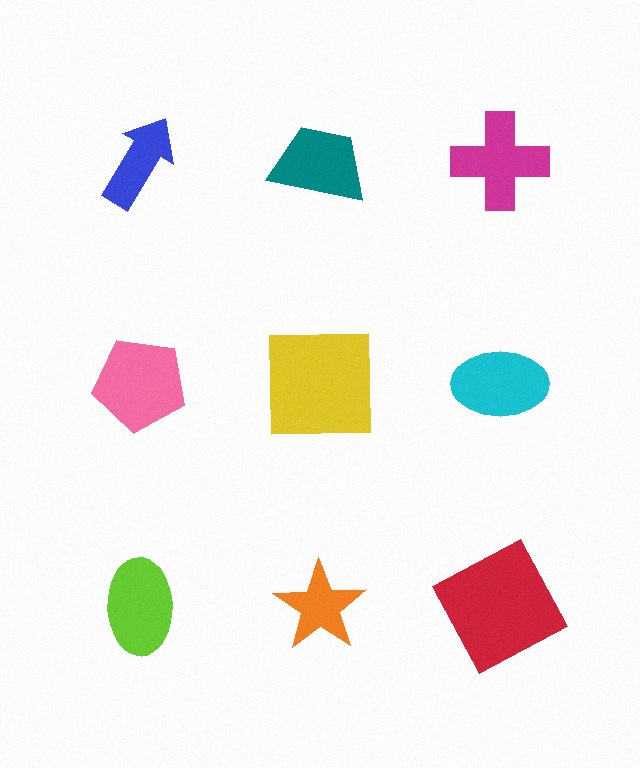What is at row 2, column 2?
A yellow square.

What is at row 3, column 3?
A red square.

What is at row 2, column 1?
A pink pentagon.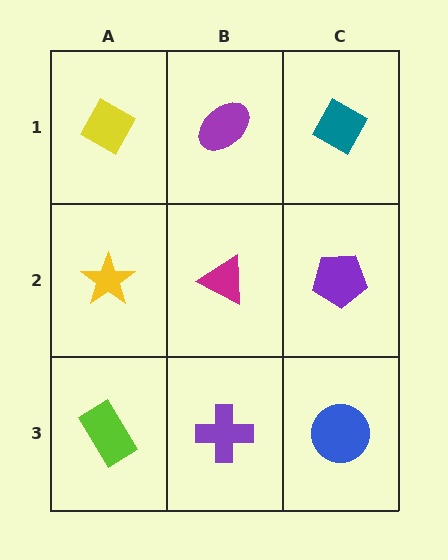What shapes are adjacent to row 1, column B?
A magenta triangle (row 2, column B), a yellow diamond (row 1, column A), a teal diamond (row 1, column C).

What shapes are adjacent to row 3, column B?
A magenta triangle (row 2, column B), a lime rectangle (row 3, column A), a blue circle (row 3, column C).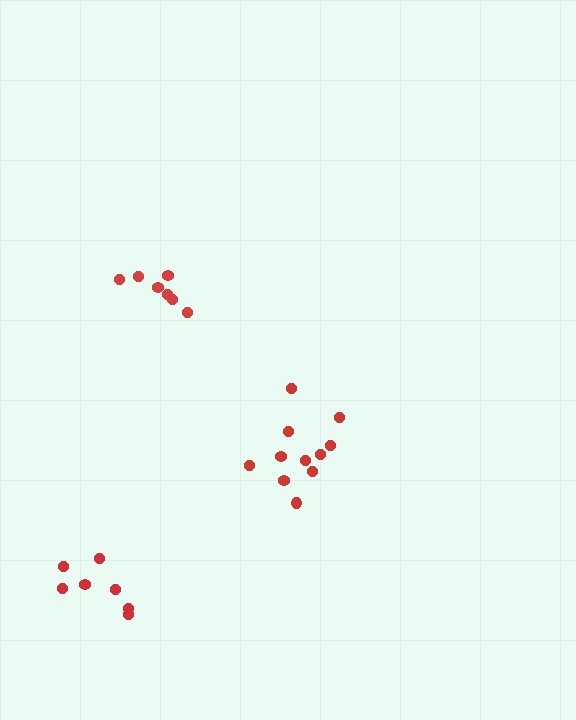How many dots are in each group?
Group 1: 12 dots, Group 2: 7 dots, Group 3: 7 dots (26 total).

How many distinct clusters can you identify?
There are 3 distinct clusters.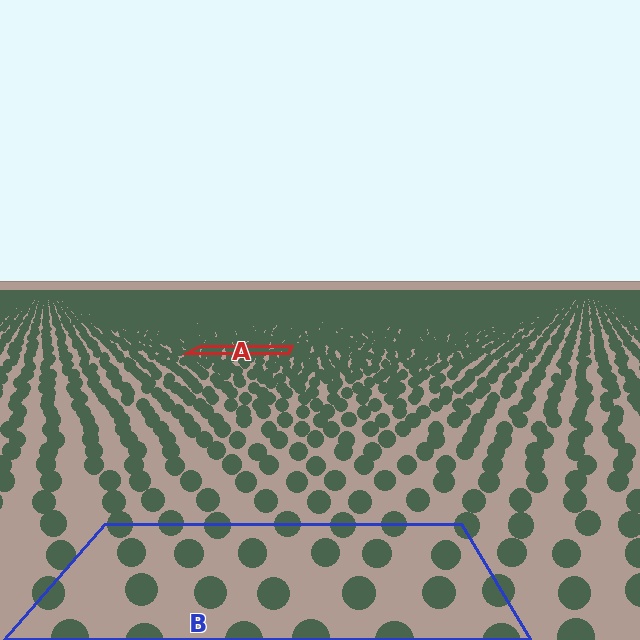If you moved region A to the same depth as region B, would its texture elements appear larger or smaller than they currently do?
They would appear larger. At a closer depth, the same texture elements are projected at a bigger on-screen size.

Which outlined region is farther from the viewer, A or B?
Region A is farther from the viewer — the texture elements inside it appear smaller and more densely packed.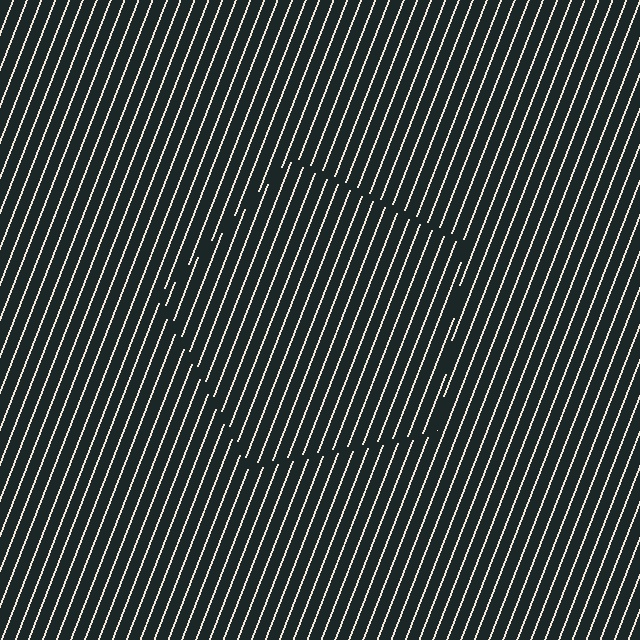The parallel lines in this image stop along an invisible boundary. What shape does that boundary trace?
An illusory pentagon. The interior of the shape contains the same grating, shifted by half a period — the contour is defined by the phase discontinuity where line-ends from the inner and outer gratings abut.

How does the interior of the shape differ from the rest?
The interior of the shape contains the same grating, shifted by half a period — the contour is defined by the phase discontinuity where line-ends from the inner and outer gratings abut.